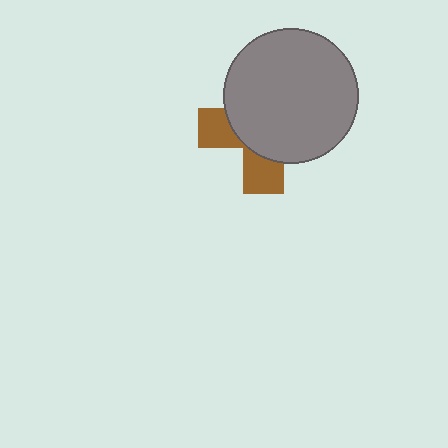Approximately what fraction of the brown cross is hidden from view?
Roughly 68% of the brown cross is hidden behind the gray circle.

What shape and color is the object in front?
The object in front is a gray circle.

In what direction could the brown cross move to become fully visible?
The brown cross could move toward the lower-left. That would shift it out from behind the gray circle entirely.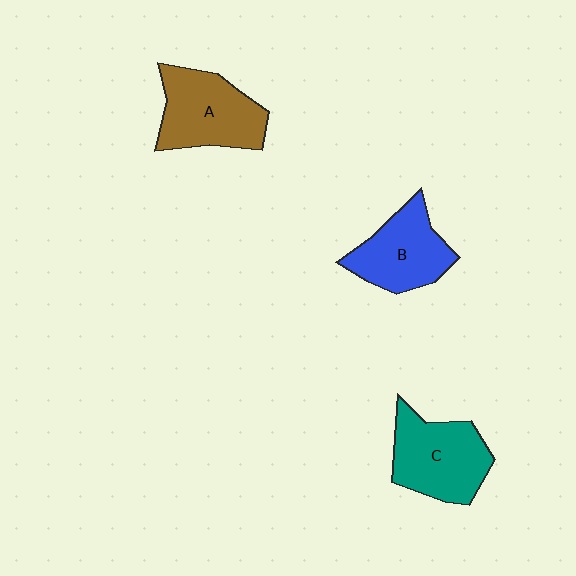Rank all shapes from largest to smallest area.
From largest to smallest: A (brown), C (teal), B (blue).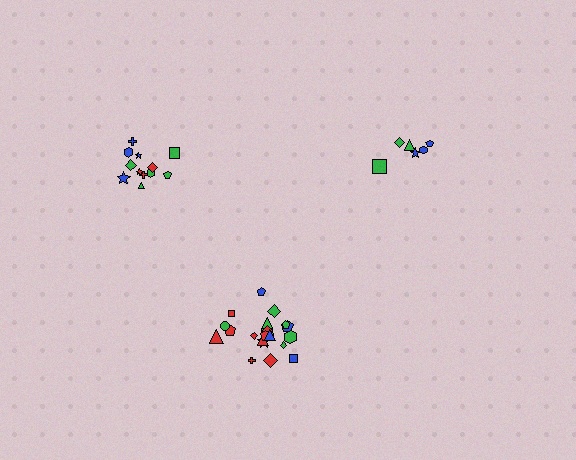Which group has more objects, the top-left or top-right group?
The top-left group.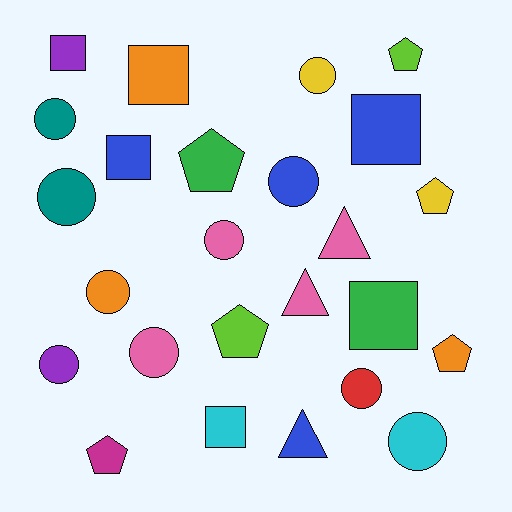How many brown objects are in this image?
There are no brown objects.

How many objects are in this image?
There are 25 objects.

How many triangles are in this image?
There are 3 triangles.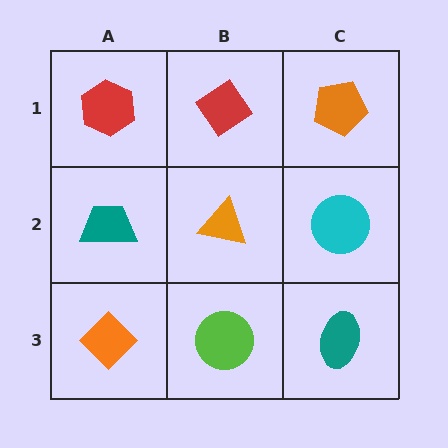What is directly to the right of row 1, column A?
A red diamond.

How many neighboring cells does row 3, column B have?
3.